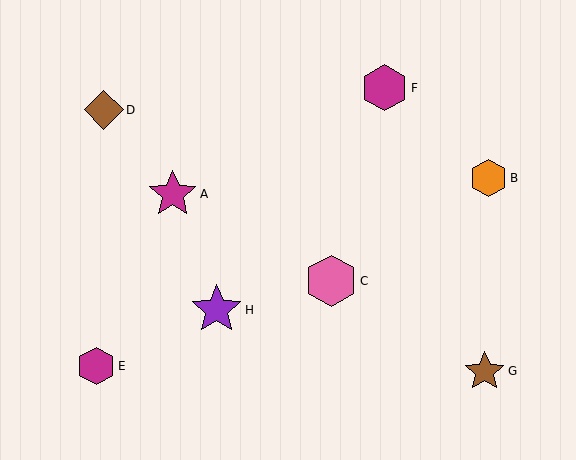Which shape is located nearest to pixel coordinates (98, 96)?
The brown diamond (labeled D) at (104, 110) is nearest to that location.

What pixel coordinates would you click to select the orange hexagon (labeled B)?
Click at (488, 178) to select the orange hexagon B.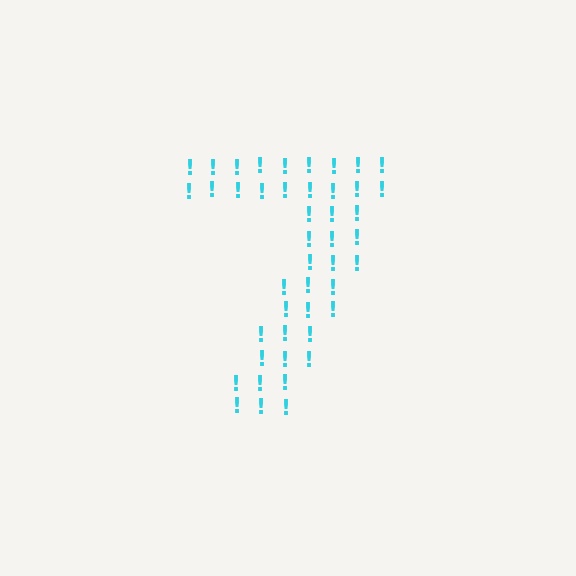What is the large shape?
The large shape is the digit 7.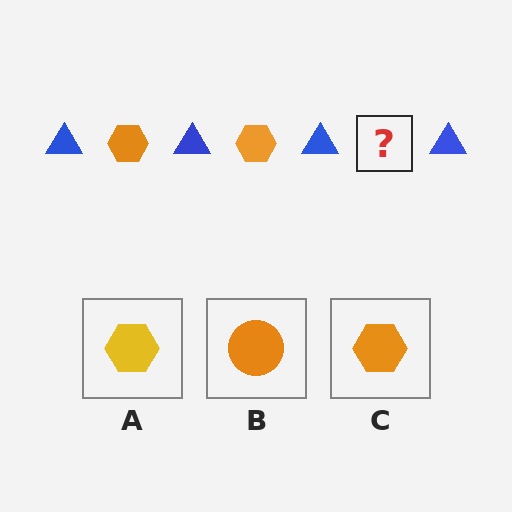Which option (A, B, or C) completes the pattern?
C.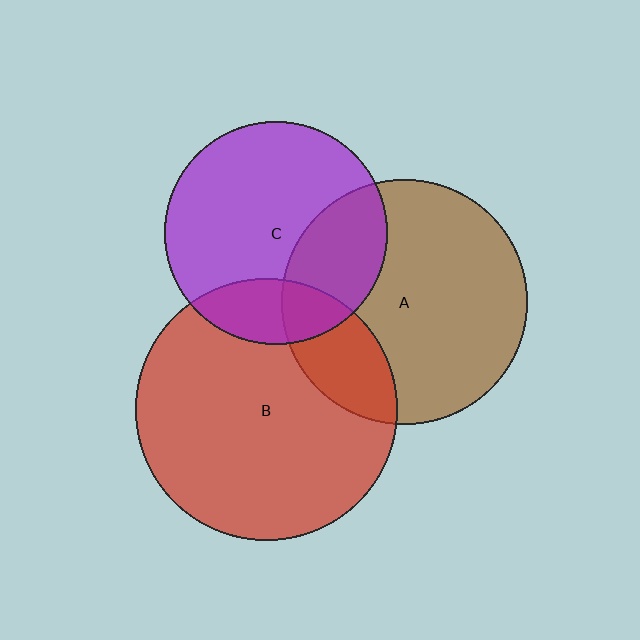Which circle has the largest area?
Circle B (red).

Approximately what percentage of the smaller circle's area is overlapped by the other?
Approximately 20%.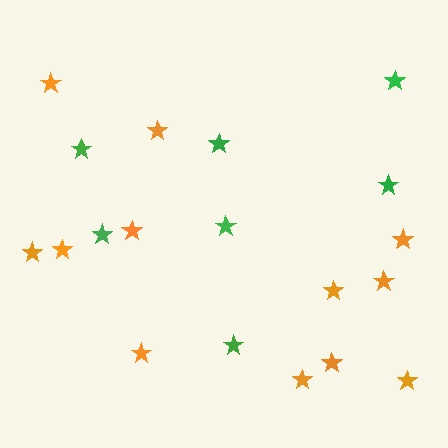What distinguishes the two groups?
There are 2 groups: one group of orange stars (12) and one group of green stars (7).